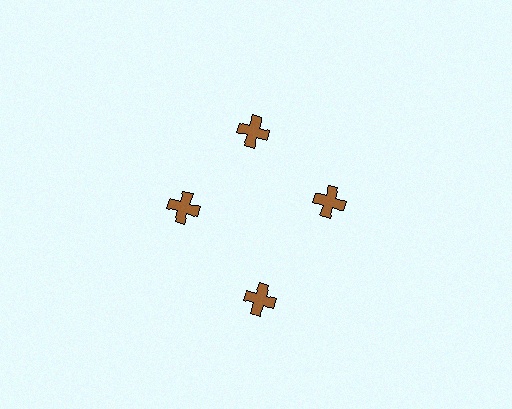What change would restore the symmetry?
The symmetry would be restored by moving it inward, back onto the ring so that all 4 crosses sit at equal angles and equal distance from the center.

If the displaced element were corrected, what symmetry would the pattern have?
It would have 4-fold rotational symmetry — the pattern would map onto itself every 90 degrees.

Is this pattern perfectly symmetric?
No. The 4 brown crosses are arranged in a ring, but one element near the 6 o'clock position is pushed outward from the center, breaking the 4-fold rotational symmetry.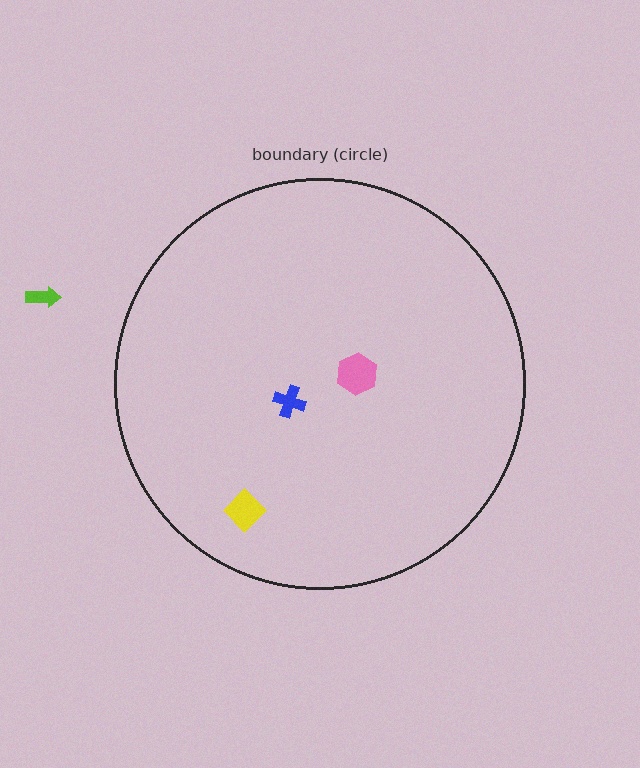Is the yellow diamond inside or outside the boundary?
Inside.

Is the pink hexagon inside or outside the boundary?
Inside.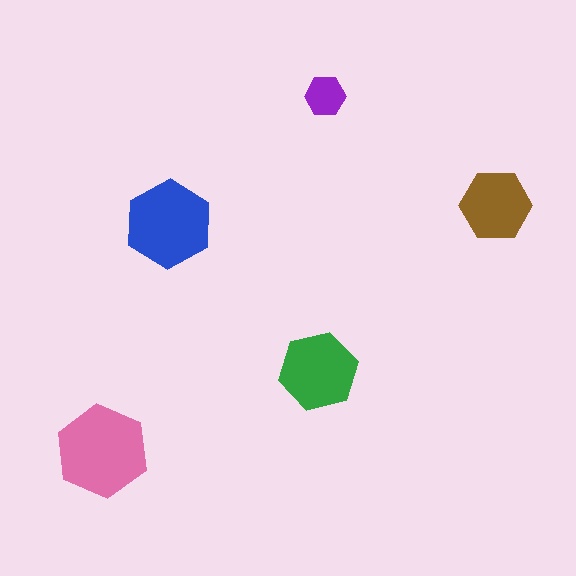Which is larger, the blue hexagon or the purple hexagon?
The blue one.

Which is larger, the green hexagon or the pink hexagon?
The pink one.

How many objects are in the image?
There are 5 objects in the image.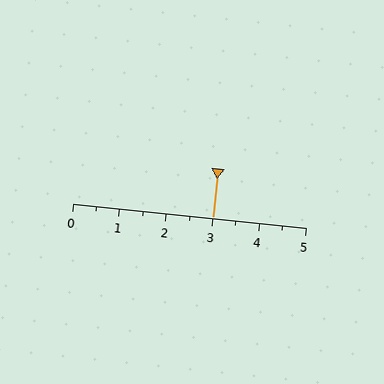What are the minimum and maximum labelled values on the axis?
The axis runs from 0 to 5.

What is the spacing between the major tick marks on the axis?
The major ticks are spaced 1 apart.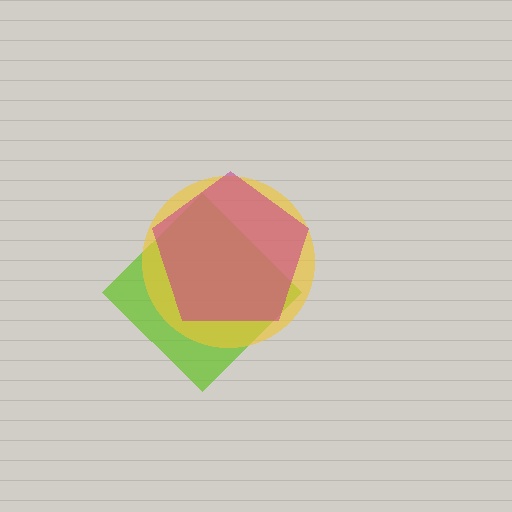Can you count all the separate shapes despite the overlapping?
Yes, there are 3 separate shapes.